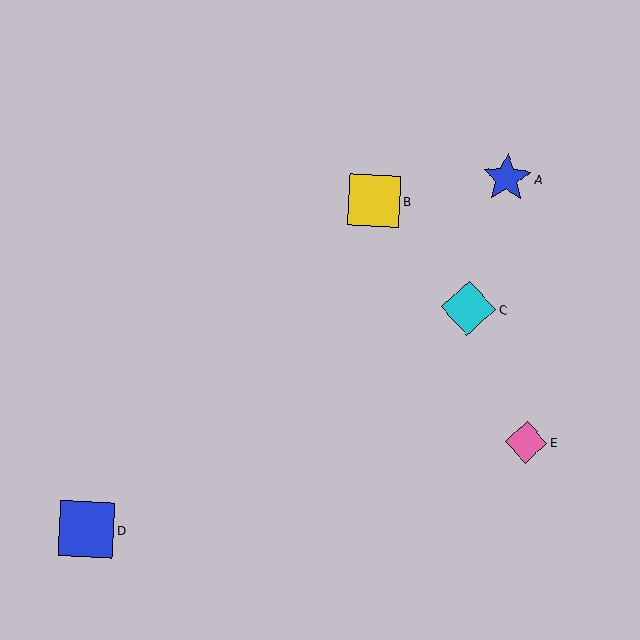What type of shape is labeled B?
Shape B is a yellow square.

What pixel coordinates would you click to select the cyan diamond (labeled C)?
Click at (468, 308) to select the cyan diamond C.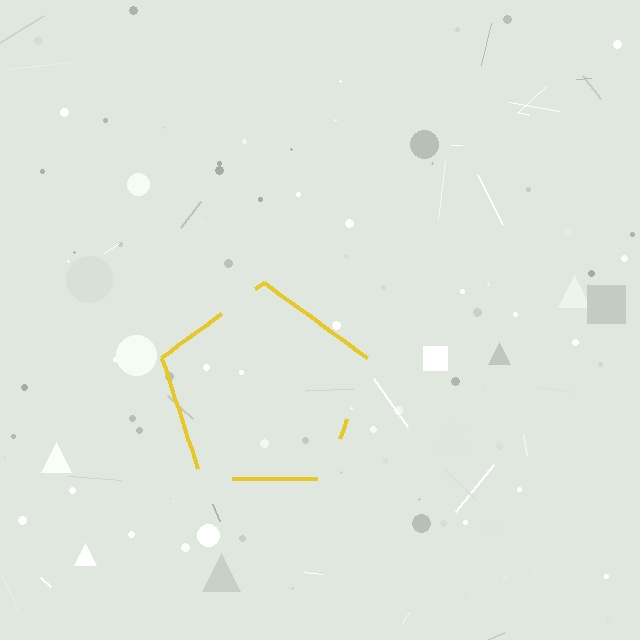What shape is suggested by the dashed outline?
The dashed outline suggests a pentagon.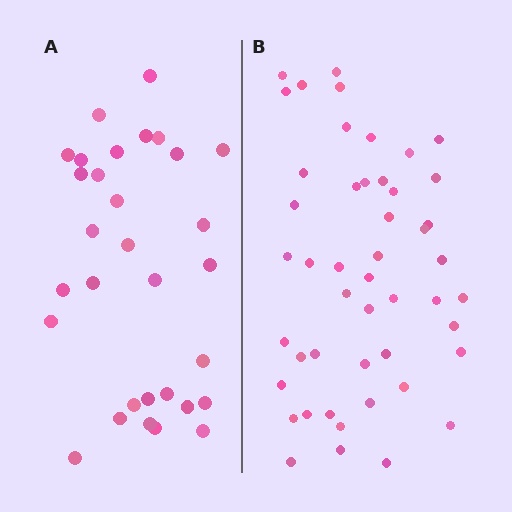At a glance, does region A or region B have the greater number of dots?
Region B (the right region) has more dots.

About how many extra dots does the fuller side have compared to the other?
Region B has approximately 15 more dots than region A.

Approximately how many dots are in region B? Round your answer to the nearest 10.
About 50 dots. (The exact count is 48, which rounds to 50.)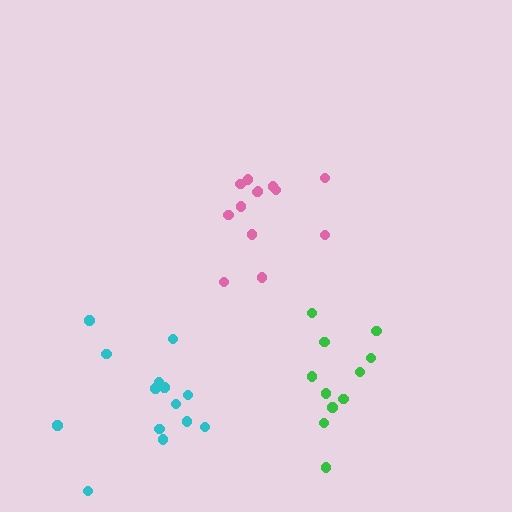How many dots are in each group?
Group 1: 14 dots, Group 2: 11 dots, Group 3: 13 dots (38 total).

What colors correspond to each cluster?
The clusters are colored: cyan, green, pink.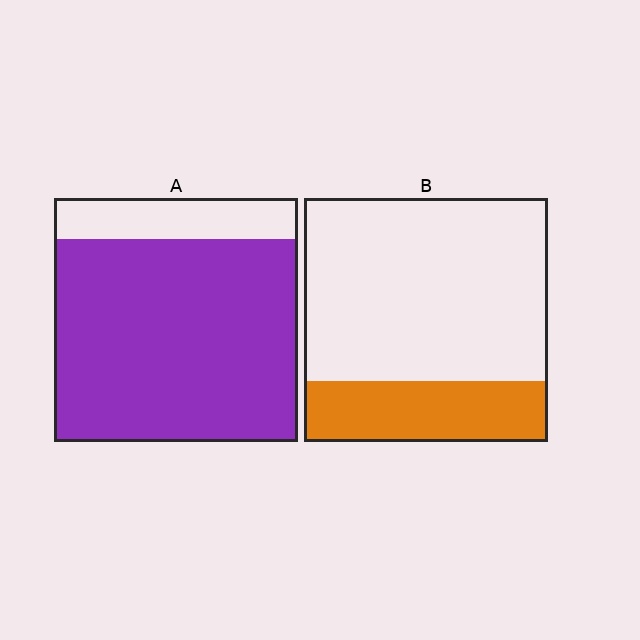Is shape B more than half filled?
No.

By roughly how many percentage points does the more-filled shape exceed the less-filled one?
By roughly 60 percentage points (A over B).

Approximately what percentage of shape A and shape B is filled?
A is approximately 85% and B is approximately 25%.